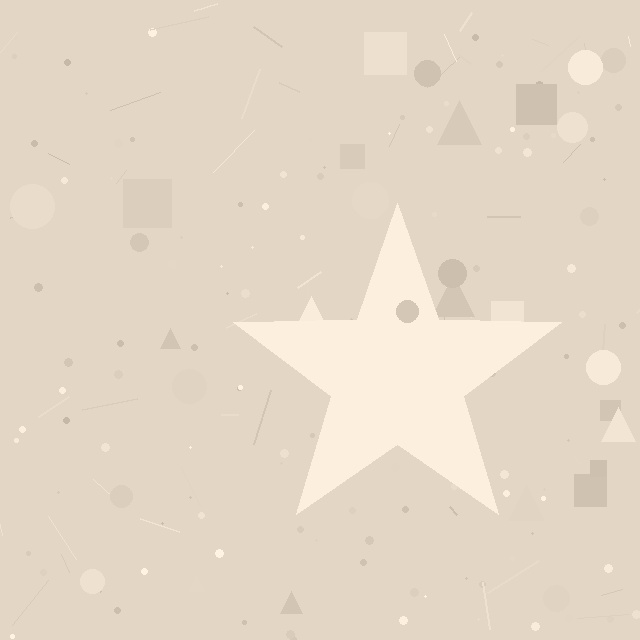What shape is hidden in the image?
A star is hidden in the image.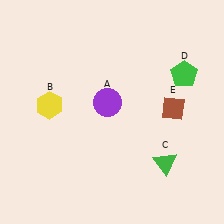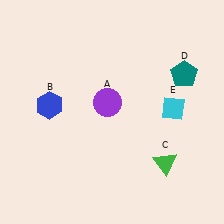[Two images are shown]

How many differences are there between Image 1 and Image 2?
There are 3 differences between the two images.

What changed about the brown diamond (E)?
In Image 1, E is brown. In Image 2, it changed to cyan.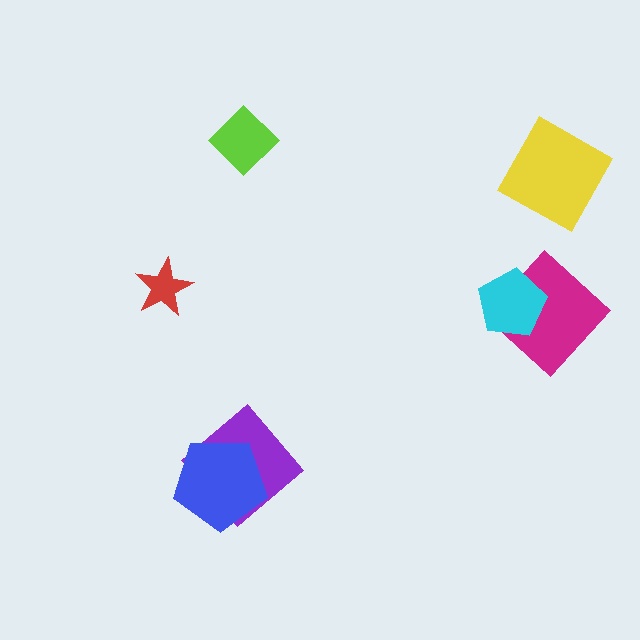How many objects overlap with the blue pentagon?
1 object overlaps with the blue pentagon.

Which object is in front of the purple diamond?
The blue pentagon is in front of the purple diamond.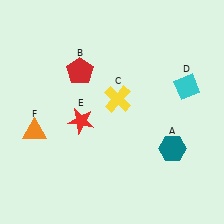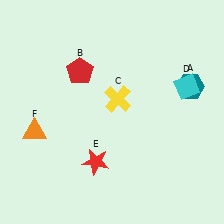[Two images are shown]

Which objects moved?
The objects that moved are: the teal hexagon (A), the red star (E).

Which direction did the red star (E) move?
The red star (E) moved down.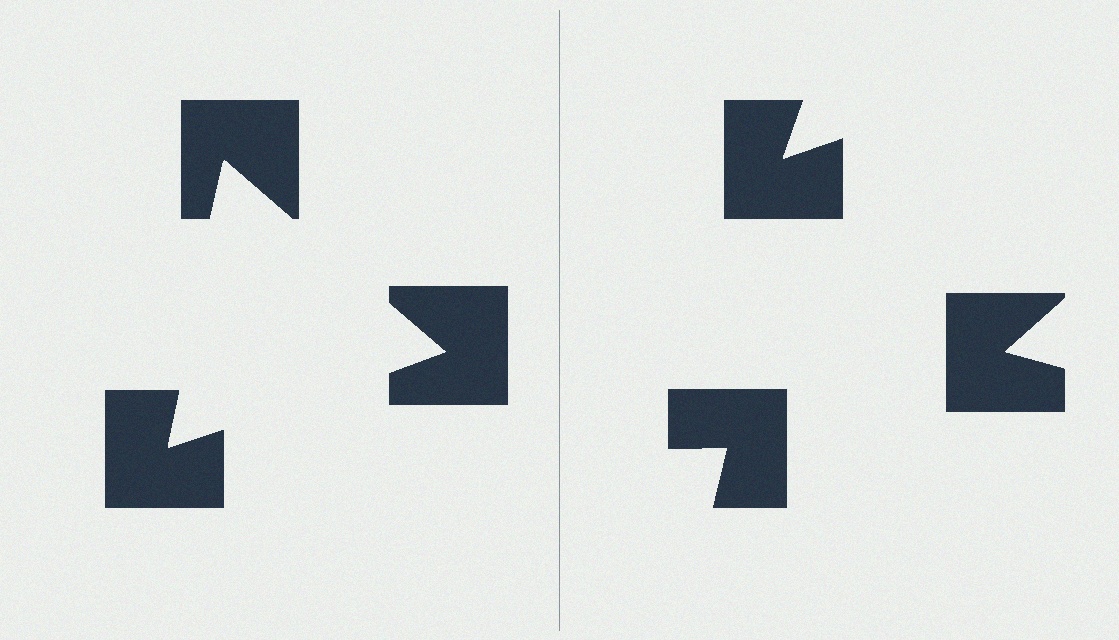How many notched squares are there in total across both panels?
6 — 3 on each side.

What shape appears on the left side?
An illusory triangle.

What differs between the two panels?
The notched squares are positioned identically on both sides; only the wedge orientations differ. On the left they align to a triangle; on the right they are misaligned.